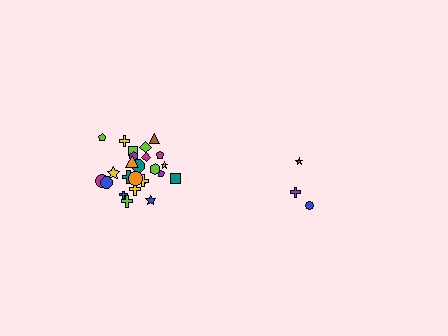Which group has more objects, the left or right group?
The left group.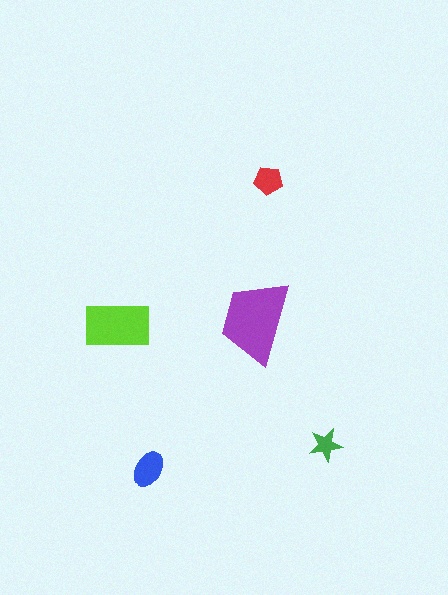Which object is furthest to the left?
The lime rectangle is leftmost.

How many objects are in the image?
There are 5 objects in the image.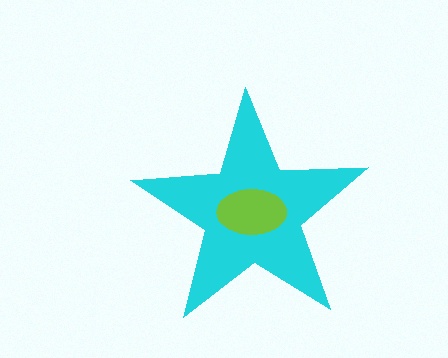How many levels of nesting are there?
2.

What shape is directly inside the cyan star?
The lime ellipse.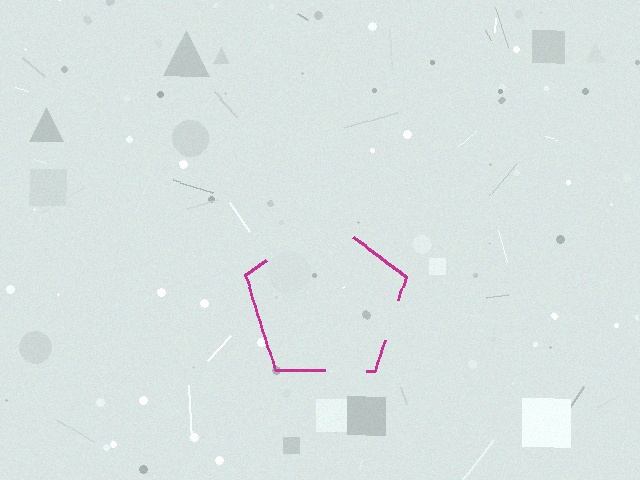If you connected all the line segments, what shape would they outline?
They would outline a pentagon.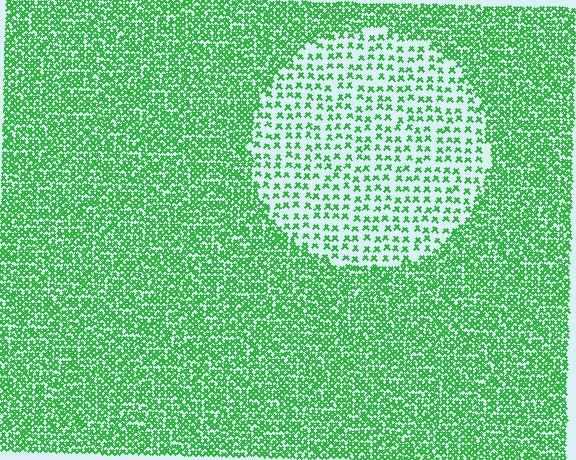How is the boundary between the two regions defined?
The boundary is defined by a change in element density (approximately 2.6x ratio). All elements are the same color, size, and shape.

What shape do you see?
I see a circle.